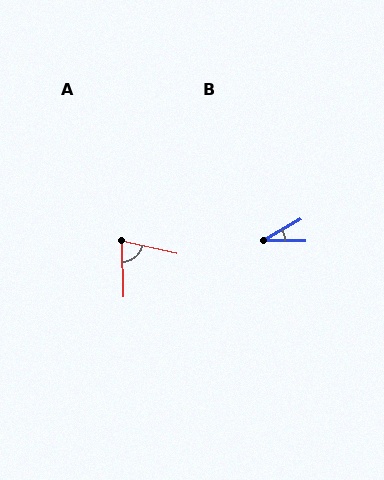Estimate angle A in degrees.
Approximately 75 degrees.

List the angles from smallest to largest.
B (31°), A (75°).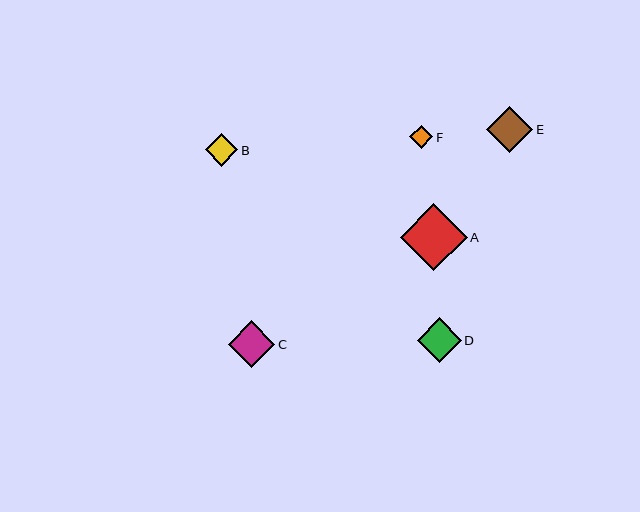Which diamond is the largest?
Diamond A is the largest with a size of approximately 67 pixels.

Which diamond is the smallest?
Diamond F is the smallest with a size of approximately 24 pixels.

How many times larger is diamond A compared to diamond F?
Diamond A is approximately 2.8 times the size of diamond F.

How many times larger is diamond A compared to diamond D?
Diamond A is approximately 1.5 times the size of diamond D.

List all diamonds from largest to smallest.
From largest to smallest: A, C, E, D, B, F.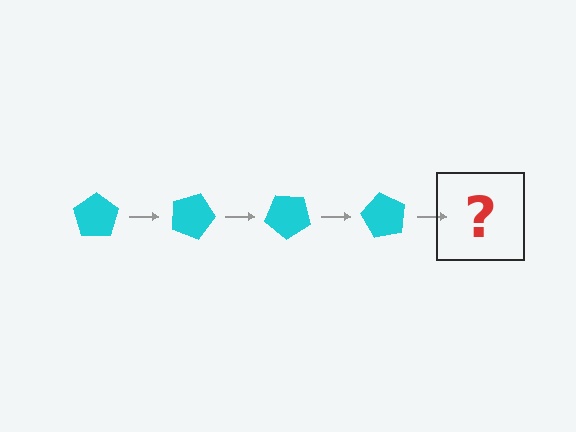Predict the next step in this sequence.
The next step is a cyan pentagon rotated 80 degrees.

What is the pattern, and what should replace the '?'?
The pattern is that the pentagon rotates 20 degrees each step. The '?' should be a cyan pentagon rotated 80 degrees.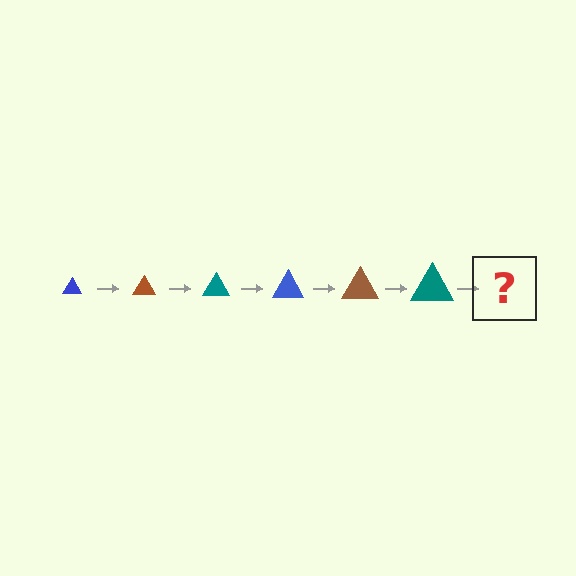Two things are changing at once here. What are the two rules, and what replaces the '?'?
The two rules are that the triangle grows larger each step and the color cycles through blue, brown, and teal. The '?' should be a blue triangle, larger than the previous one.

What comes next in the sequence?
The next element should be a blue triangle, larger than the previous one.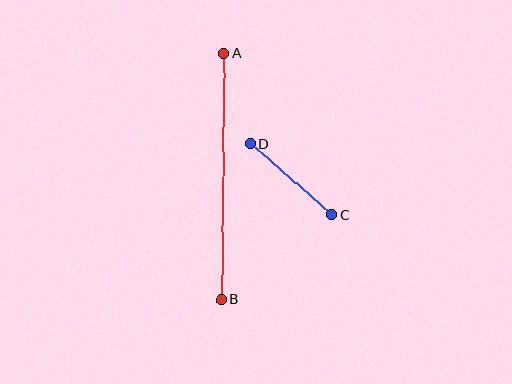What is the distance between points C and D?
The distance is approximately 108 pixels.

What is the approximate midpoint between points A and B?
The midpoint is at approximately (223, 177) pixels.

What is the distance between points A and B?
The distance is approximately 246 pixels.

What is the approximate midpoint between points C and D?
The midpoint is at approximately (291, 179) pixels.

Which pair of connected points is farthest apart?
Points A and B are farthest apart.